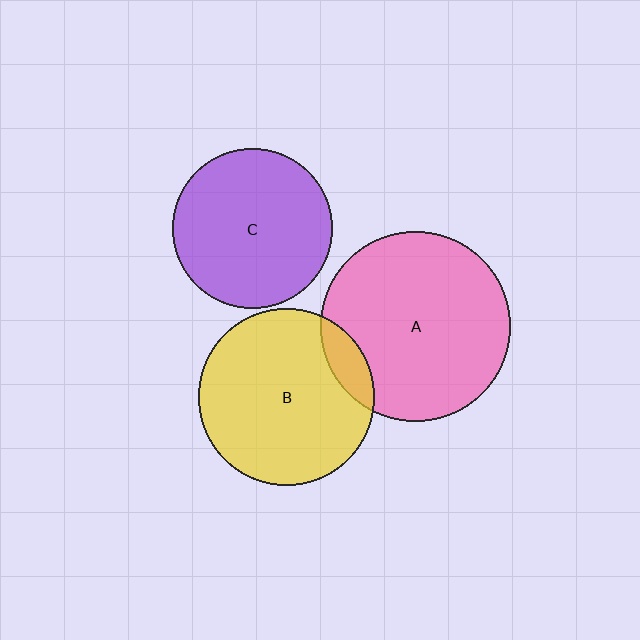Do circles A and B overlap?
Yes.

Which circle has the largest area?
Circle A (pink).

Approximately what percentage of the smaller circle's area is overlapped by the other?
Approximately 10%.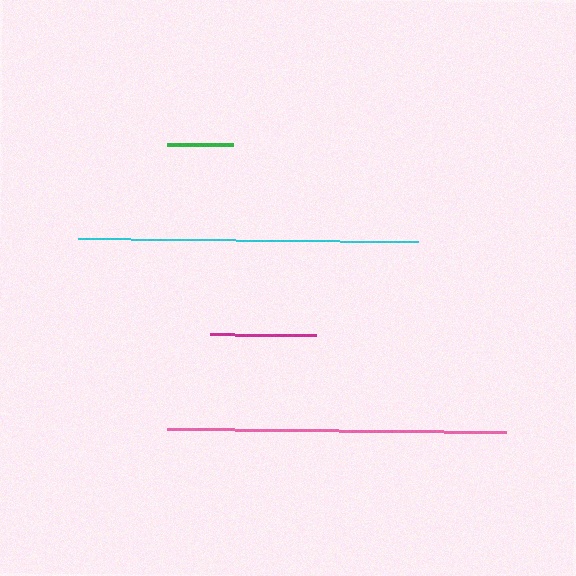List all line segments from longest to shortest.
From longest to shortest: cyan, pink, magenta, green.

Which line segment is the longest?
The cyan line is the longest at approximately 340 pixels.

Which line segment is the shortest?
The green line is the shortest at approximately 66 pixels.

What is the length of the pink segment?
The pink segment is approximately 339 pixels long.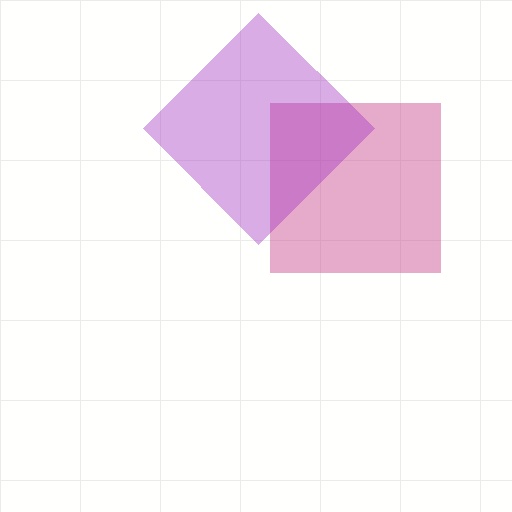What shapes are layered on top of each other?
The layered shapes are: a magenta square, a purple diamond.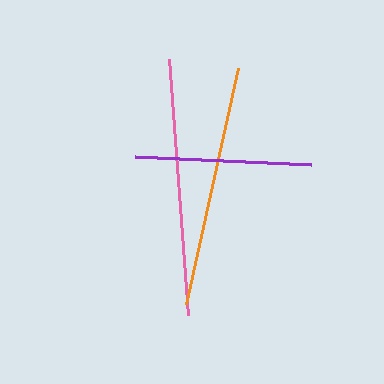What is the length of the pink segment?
The pink segment is approximately 257 pixels long.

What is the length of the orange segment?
The orange segment is approximately 241 pixels long.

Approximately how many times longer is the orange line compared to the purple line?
The orange line is approximately 1.4 times the length of the purple line.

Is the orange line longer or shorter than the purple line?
The orange line is longer than the purple line.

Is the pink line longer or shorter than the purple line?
The pink line is longer than the purple line.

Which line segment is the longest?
The pink line is the longest at approximately 257 pixels.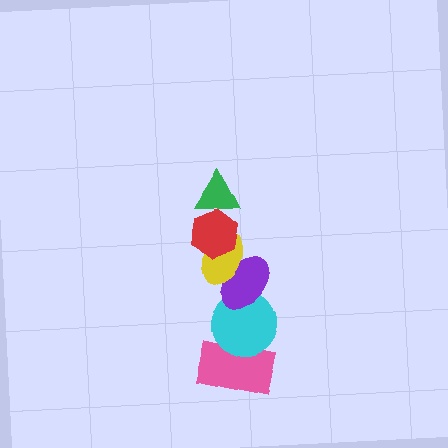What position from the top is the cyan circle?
The cyan circle is 5th from the top.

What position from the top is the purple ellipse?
The purple ellipse is 4th from the top.